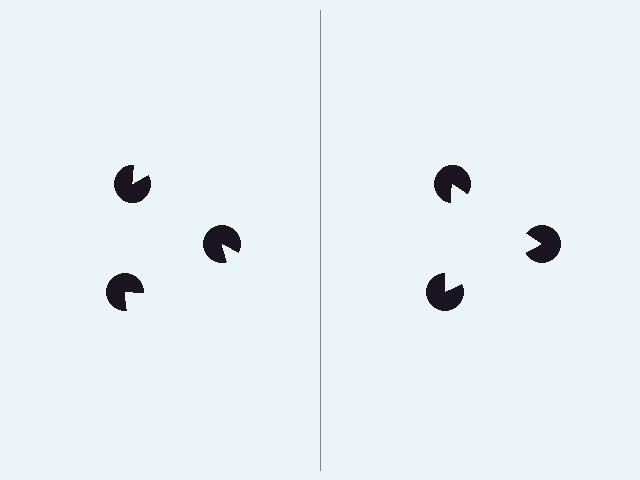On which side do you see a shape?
An illusory triangle appears on the right side. On the left side the wedge cuts are rotated, so no coherent shape forms.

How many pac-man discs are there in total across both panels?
6 — 3 on each side.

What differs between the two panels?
The pac-man discs are positioned identically on both sides; only the wedge orientations differ. On the right they align to a triangle; on the left they are misaligned.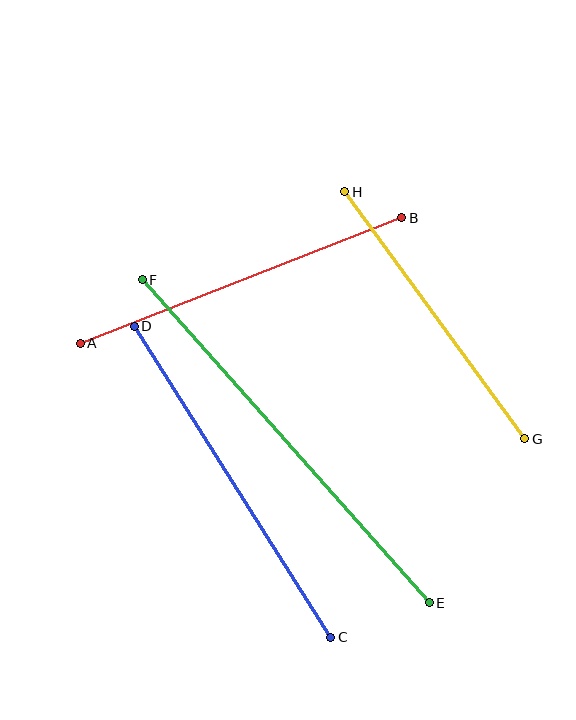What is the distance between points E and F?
The distance is approximately 432 pixels.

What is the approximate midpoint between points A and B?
The midpoint is at approximately (241, 280) pixels.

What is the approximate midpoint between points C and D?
The midpoint is at approximately (233, 482) pixels.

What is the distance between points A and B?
The distance is approximately 346 pixels.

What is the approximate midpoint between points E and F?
The midpoint is at approximately (286, 441) pixels.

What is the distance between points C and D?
The distance is approximately 368 pixels.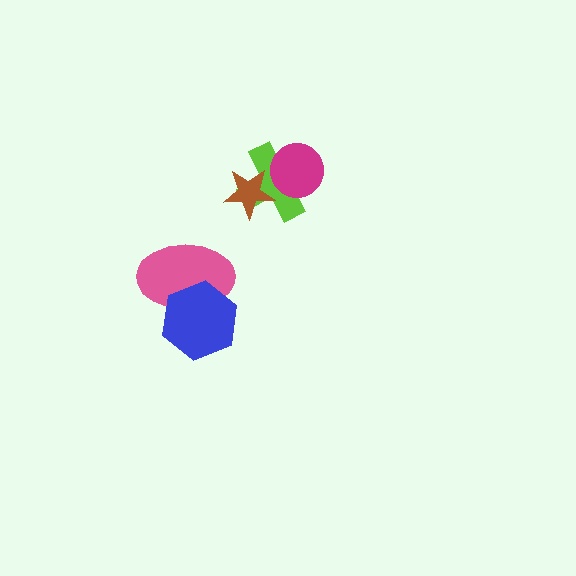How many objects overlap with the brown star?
1 object overlaps with the brown star.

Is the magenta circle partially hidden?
No, no other shape covers it.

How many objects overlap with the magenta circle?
1 object overlaps with the magenta circle.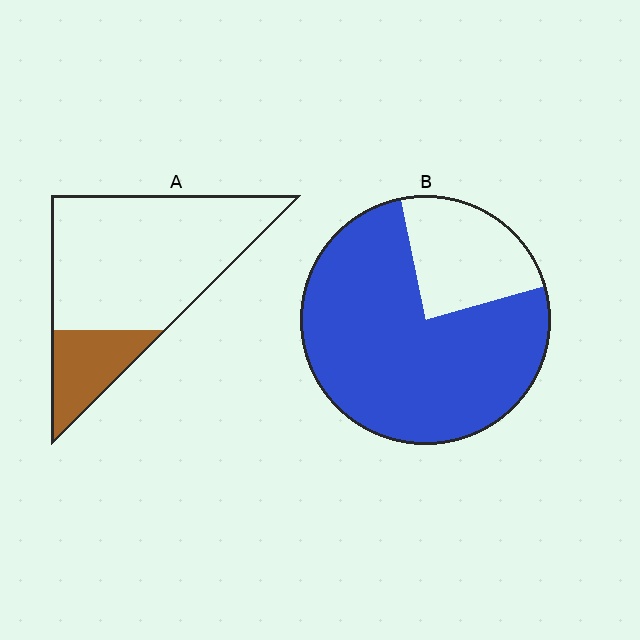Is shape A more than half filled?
No.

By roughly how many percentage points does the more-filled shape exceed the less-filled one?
By roughly 55 percentage points (B over A).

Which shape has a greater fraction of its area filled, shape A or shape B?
Shape B.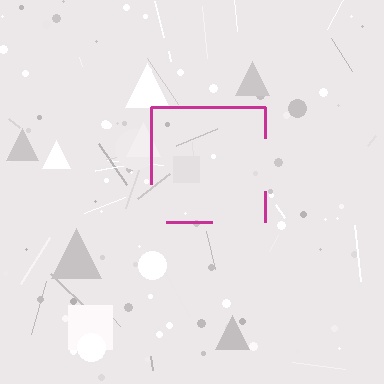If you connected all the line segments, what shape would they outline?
They would outline a square.